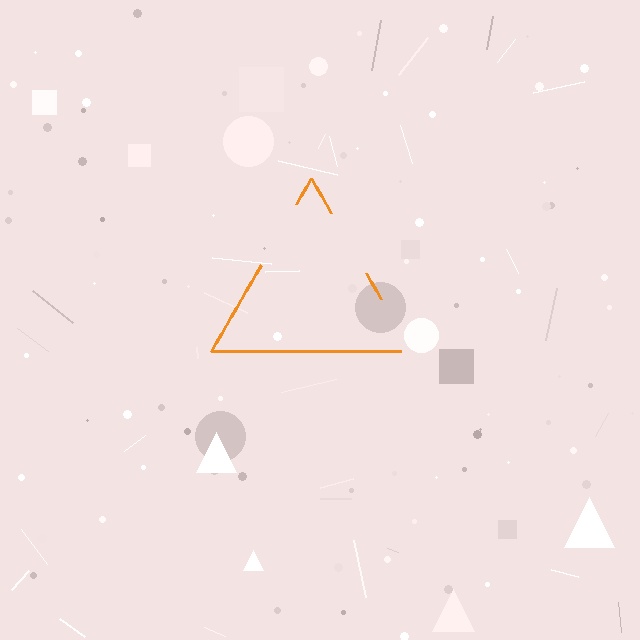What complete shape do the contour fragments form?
The contour fragments form a triangle.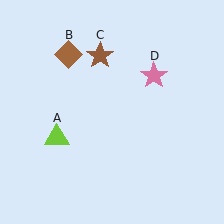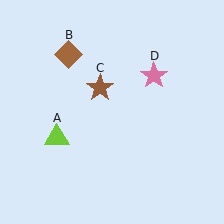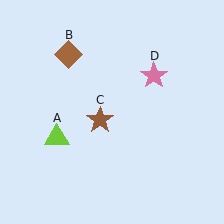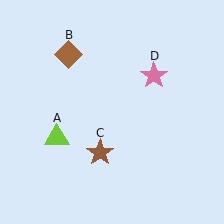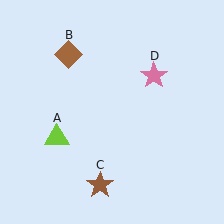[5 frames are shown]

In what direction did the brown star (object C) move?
The brown star (object C) moved down.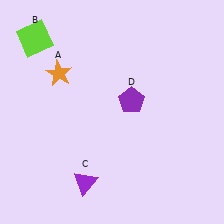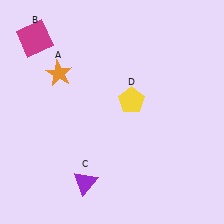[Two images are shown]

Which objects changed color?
B changed from lime to magenta. D changed from purple to yellow.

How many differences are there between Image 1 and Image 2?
There are 2 differences between the two images.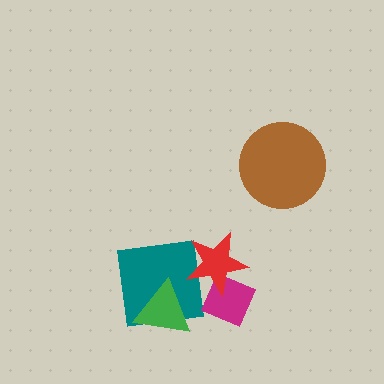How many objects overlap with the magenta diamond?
1 object overlaps with the magenta diamond.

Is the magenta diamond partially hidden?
Yes, it is partially covered by another shape.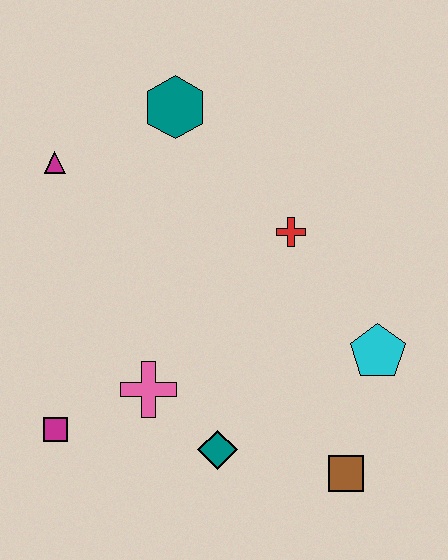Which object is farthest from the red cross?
The magenta square is farthest from the red cross.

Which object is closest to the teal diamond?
The pink cross is closest to the teal diamond.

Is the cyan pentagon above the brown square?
Yes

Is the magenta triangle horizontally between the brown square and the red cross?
No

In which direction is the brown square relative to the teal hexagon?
The brown square is below the teal hexagon.